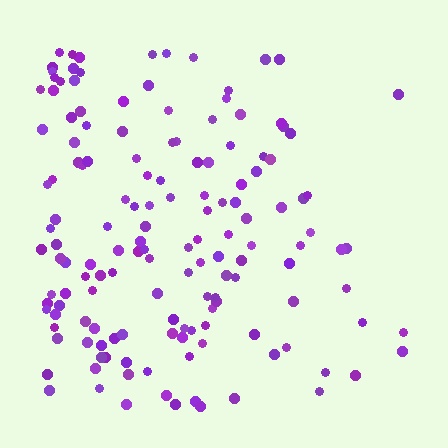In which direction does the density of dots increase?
From right to left, with the left side densest.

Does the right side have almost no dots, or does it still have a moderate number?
Still a moderate number, just noticeably fewer than the left.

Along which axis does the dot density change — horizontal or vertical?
Horizontal.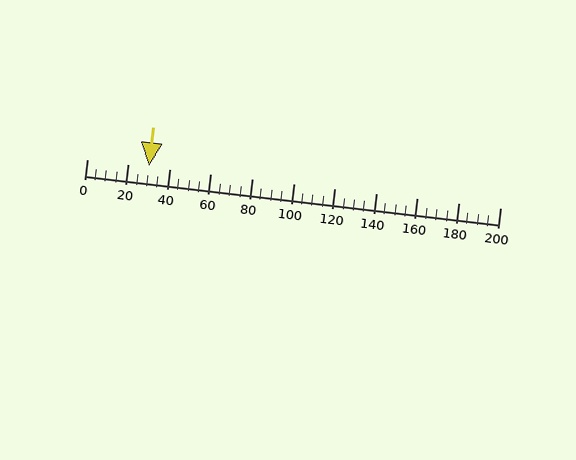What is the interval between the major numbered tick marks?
The major tick marks are spaced 20 units apart.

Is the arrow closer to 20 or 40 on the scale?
The arrow is closer to 40.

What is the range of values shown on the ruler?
The ruler shows values from 0 to 200.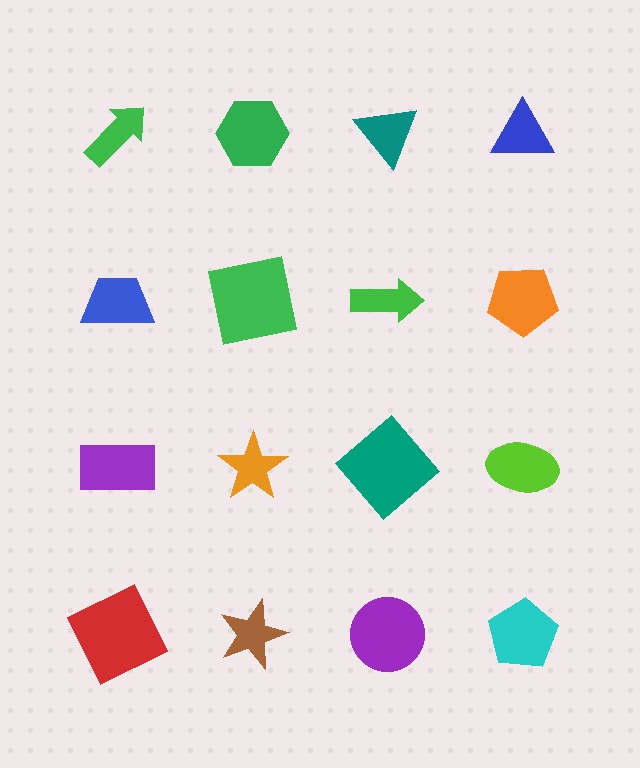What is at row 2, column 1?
A blue trapezoid.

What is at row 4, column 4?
A cyan pentagon.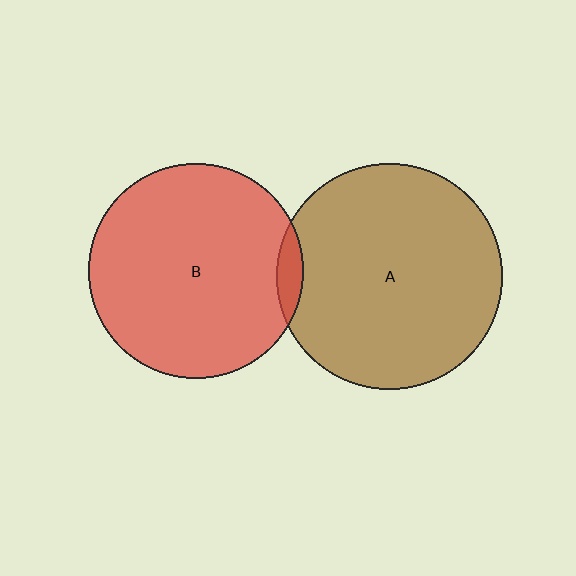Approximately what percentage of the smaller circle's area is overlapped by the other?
Approximately 5%.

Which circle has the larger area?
Circle A (brown).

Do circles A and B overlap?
Yes.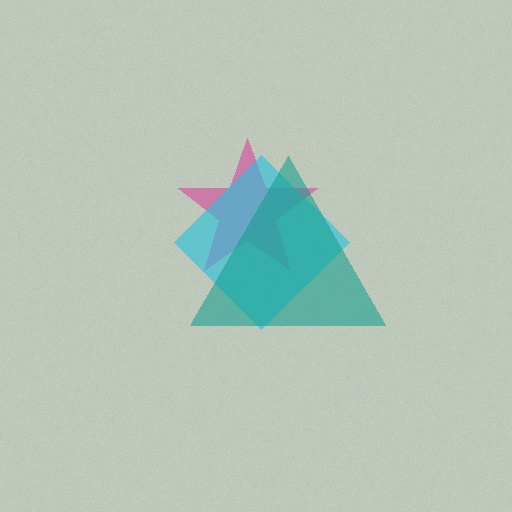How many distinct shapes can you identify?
There are 3 distinct shapes: a magenta star, a cyan diamond, a teal triangle.